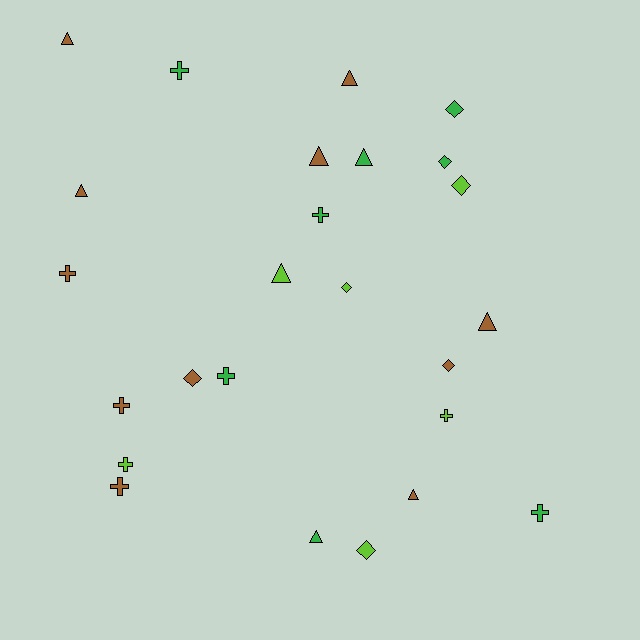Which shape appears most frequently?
Cross, with 9 objects.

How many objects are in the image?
There are 25 objects.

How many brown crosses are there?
There are 3 brown crosses.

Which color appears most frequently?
Brown, with 11 objects.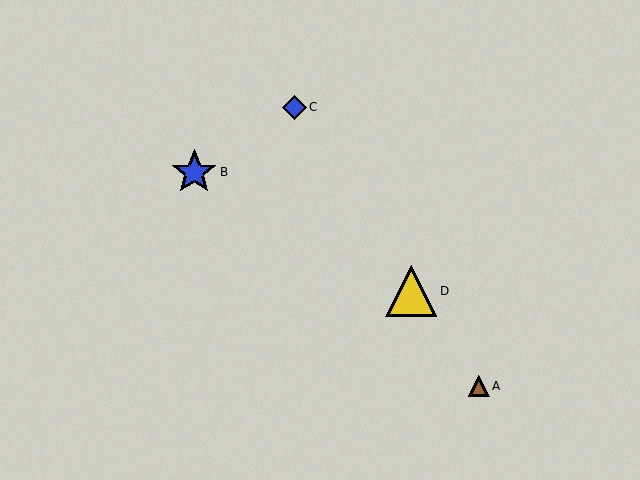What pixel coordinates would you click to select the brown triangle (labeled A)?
Click at (479, 386) to select the brown triangle A.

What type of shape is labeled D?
Shape D is a yellow triangle.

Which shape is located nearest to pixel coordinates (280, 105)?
The blue diamond (labeled C) at (294, 107) is nearest to that location.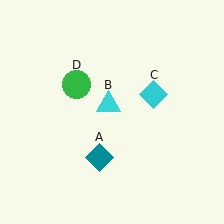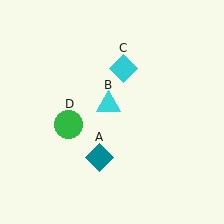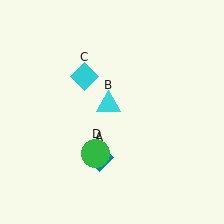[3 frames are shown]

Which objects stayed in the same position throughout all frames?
Teal diamond (object A) and cyan triangle (object B) remained stationary.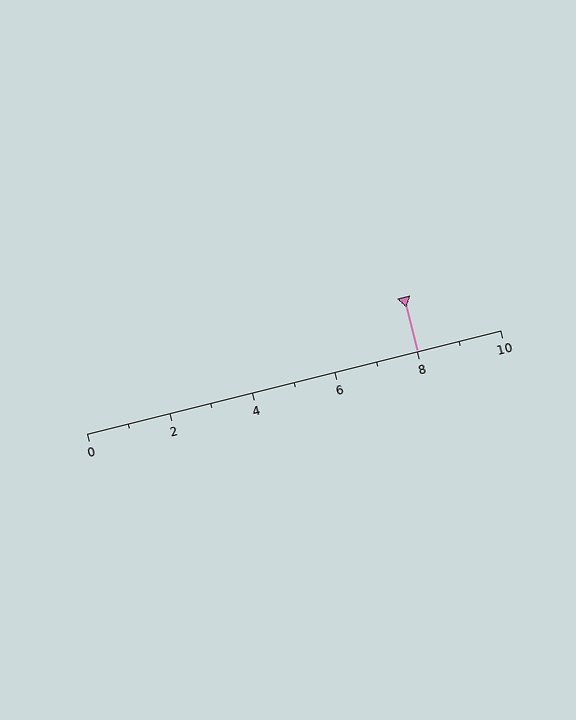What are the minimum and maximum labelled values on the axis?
The axis runs from 0 to 10.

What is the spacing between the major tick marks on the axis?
The major ticks are spaced 2 apart.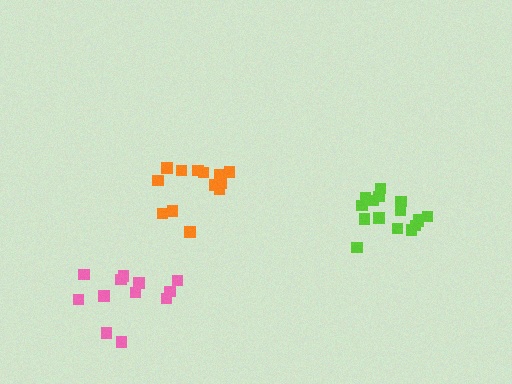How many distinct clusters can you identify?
There are 3 distinct clusters.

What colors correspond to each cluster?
The clusters are colored: orange, lime, pink.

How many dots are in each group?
Group 1: 13 dots, Group 2: 16 dots, Group 3: 12 dots (41 total).